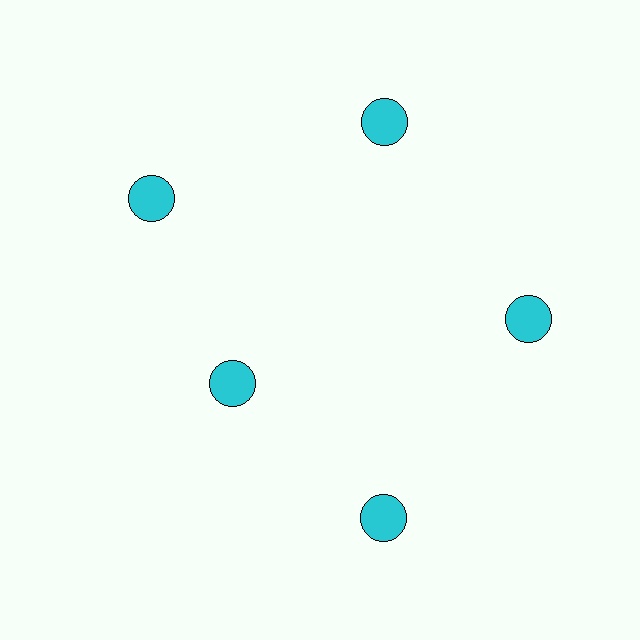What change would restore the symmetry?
The symmetry would be restored by moving it outward, back onto the ring so that all 5 circles sit at equal angles and equal distance from the center.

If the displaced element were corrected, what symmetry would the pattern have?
It would have 5-fold rotational symmetry — the pattern would map onto itself every 72 degrees.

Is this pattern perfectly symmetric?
No. The 5 cyan circles are arranged in a ring, but one element near the 8 o'clock position is pulled inward toward the center, breaking the 5-fold rotational symmetry.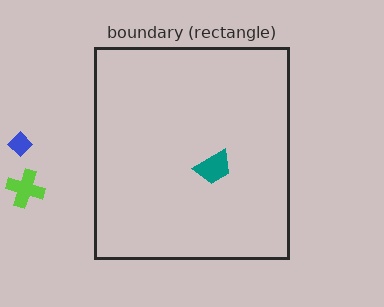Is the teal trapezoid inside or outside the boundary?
Inside.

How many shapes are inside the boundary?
1 inside, 2 outside.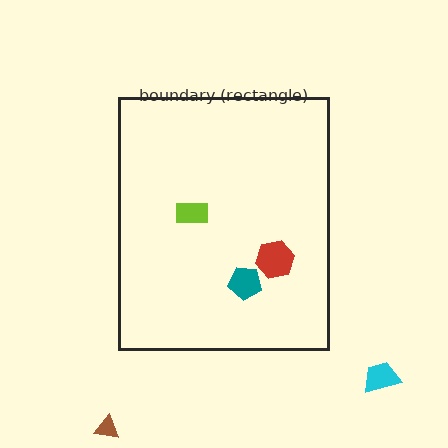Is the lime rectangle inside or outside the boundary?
Inside.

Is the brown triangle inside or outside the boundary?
Outside.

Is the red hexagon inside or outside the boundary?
Inside.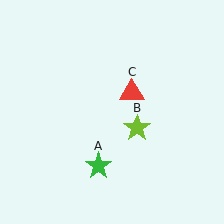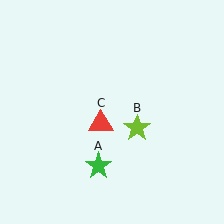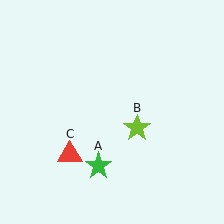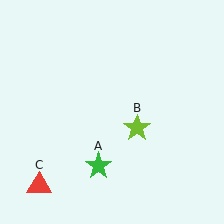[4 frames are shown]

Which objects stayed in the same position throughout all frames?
Green star (object A) and lime star (object B) remained stationary.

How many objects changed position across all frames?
1 object changed position: red triangle (object C).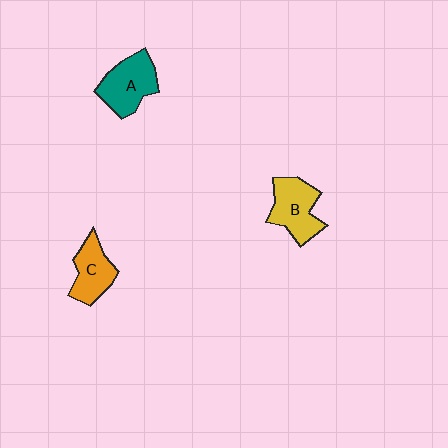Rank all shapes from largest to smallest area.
From largest to smallest: A (teal), B (yellow), C (orange).